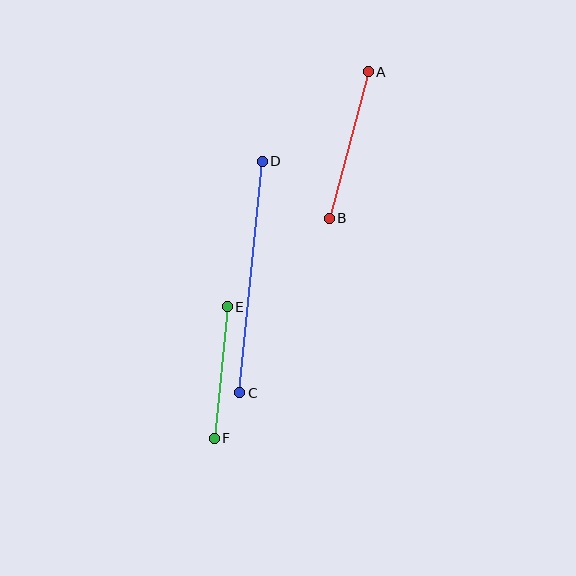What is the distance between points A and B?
The distance is approximately 152 pixels.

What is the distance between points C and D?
The distance is approximately 232 pixels.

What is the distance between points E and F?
The distance is approximately 132 pixels.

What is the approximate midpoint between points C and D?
The midpoint is at approximately (251, 277) pixels.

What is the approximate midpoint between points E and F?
The midpoint is at approximately (221, 372) pixels.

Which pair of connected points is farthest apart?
Points C and D are farthest apart.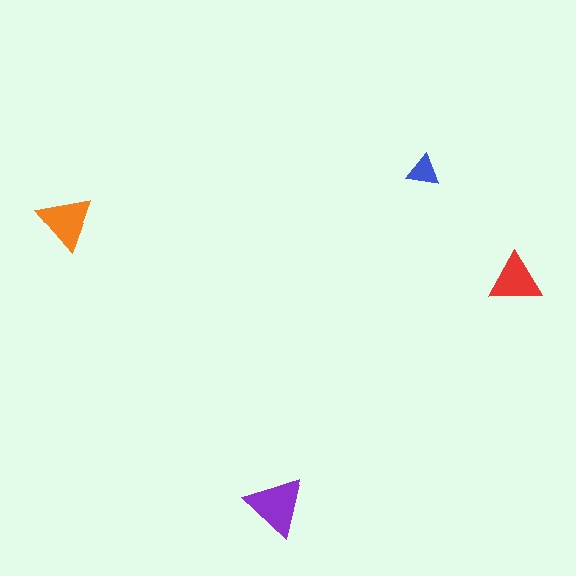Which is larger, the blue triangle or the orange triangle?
The orange one.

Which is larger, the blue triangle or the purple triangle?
The purple one.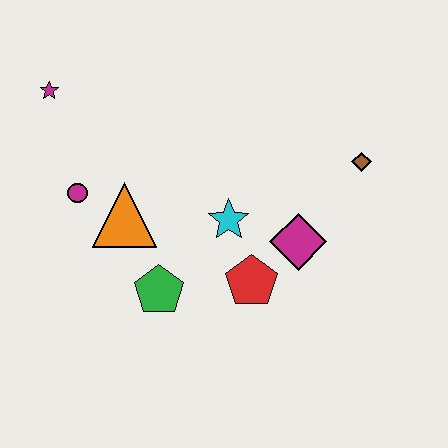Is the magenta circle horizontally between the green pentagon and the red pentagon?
No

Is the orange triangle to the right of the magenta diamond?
No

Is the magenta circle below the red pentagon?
No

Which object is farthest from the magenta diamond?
The magenta star is farthest from the magenta diamond.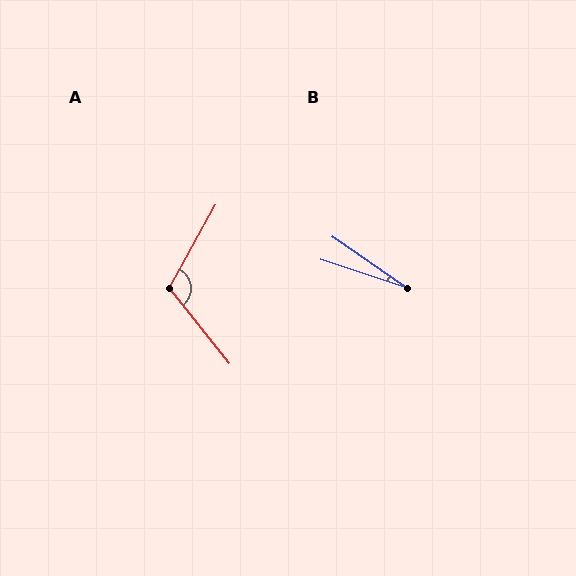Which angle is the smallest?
B, at approximately 16 degrees.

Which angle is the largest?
A, at approximately 112 degrees.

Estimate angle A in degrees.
Approximately 112 degrees.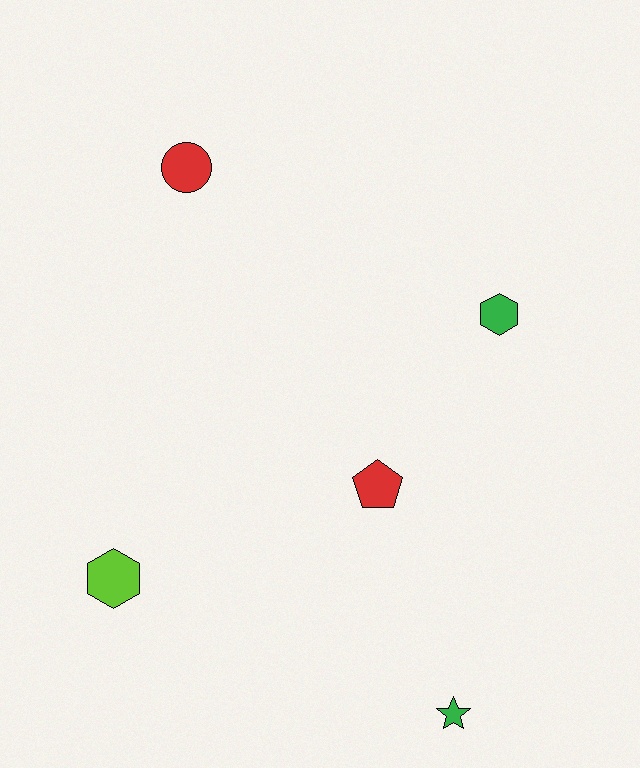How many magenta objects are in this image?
There are no magenta objects.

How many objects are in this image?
There are 5 objects.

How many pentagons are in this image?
There is 1 pentagon.